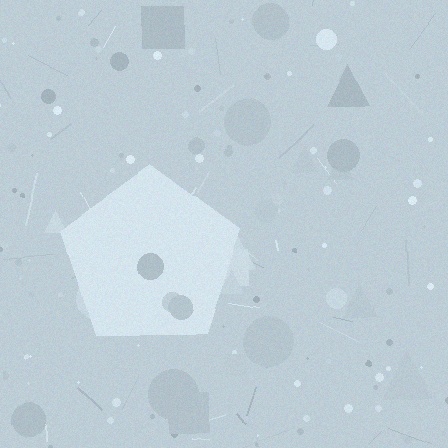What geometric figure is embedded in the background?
A pentagon is embedded in the background.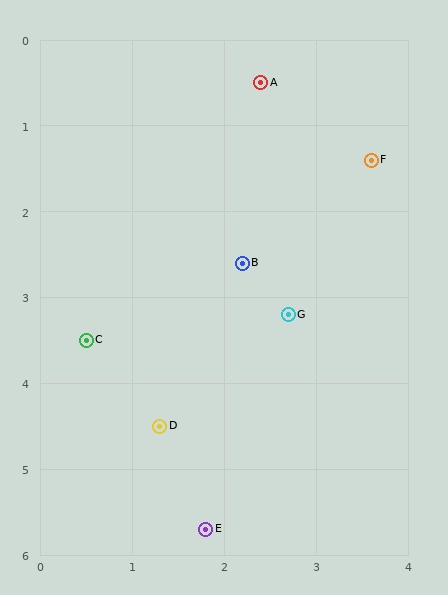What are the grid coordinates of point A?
Point A is at approximately (2.4, 0.5).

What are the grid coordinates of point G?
Point G is at approximately (2.7, 3.2).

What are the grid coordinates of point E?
Point E is at approximately (1.8, 5.7).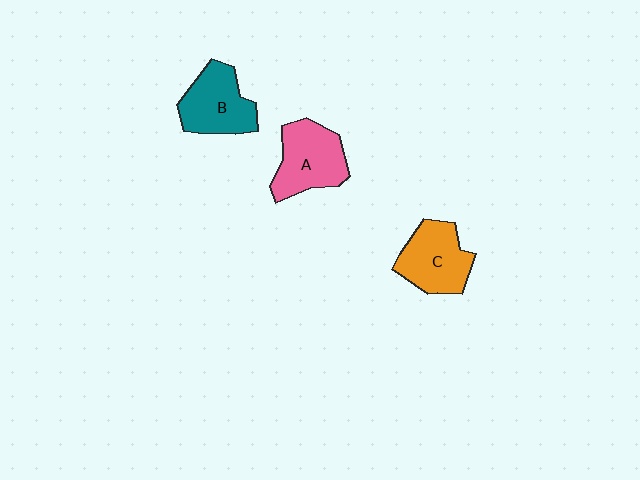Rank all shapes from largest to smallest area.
From largest to smallest: A (pink), C (orange), B (teal).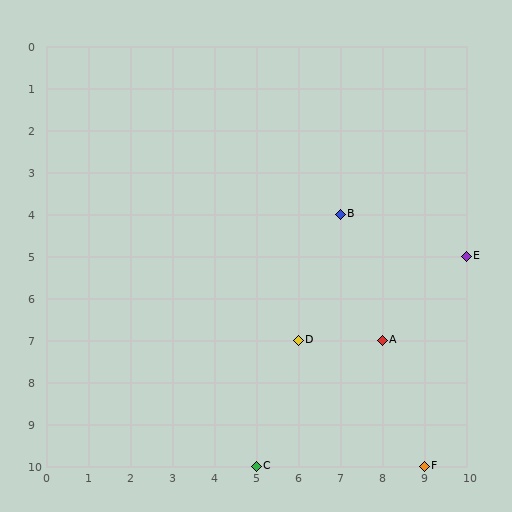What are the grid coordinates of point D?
Point D is at grid coordinates (6, 7).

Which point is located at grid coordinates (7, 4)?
Point B is at (7, 4).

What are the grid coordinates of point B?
Point B is at grid coordinates (7, 4).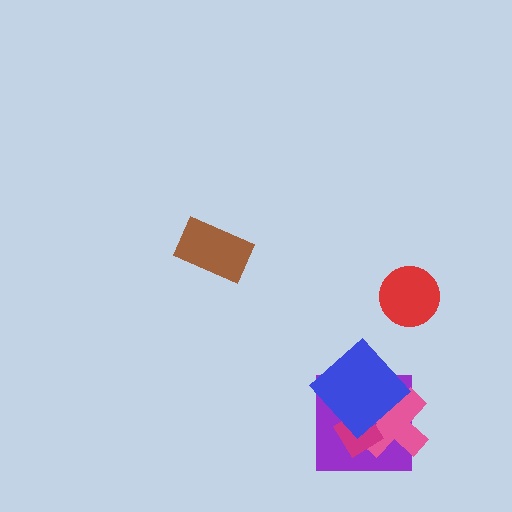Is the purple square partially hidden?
Yes, it is partially covered by another shape.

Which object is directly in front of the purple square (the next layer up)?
The pink cross is directly in front of the purple square.